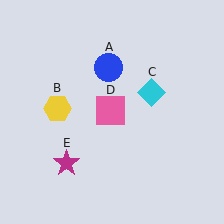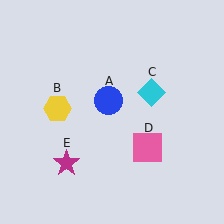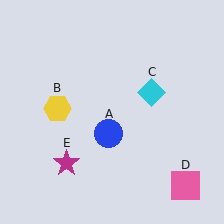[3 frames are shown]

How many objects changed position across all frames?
2 objects changed position: blue circle (object A), pink square (object D).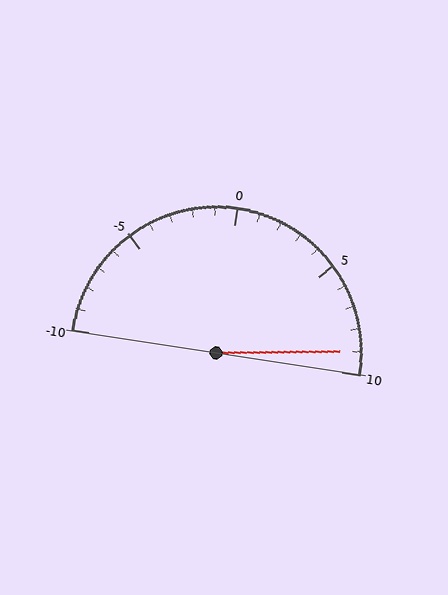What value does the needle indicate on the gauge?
The needle indicates approximately 9.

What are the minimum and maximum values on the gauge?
The gauge ranges from -10 to 10.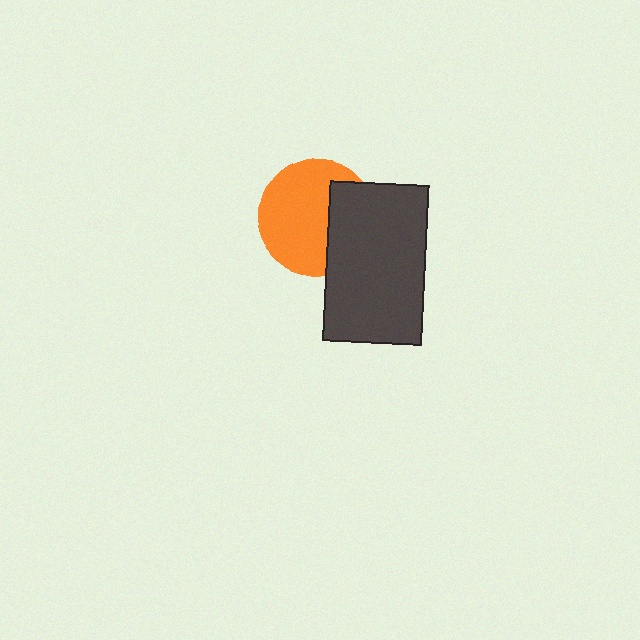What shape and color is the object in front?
The object in front is a dark gray rectangle.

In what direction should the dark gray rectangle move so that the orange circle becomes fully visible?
The dark gray rectangle should move right. That is the shortest direction to clear the overlap and leave the orange circle fully visible.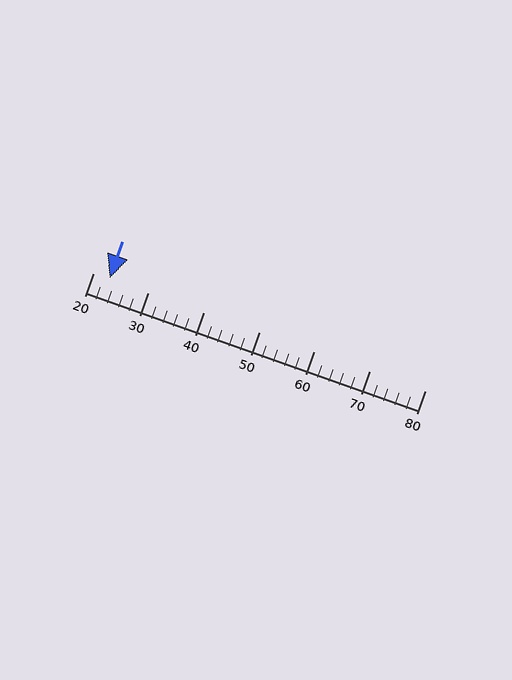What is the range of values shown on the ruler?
The ruler shows values from 20 to 80.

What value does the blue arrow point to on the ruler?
The blue arrow points to approximately 23.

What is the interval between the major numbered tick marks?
The major tick marks are spaced 10 units apart.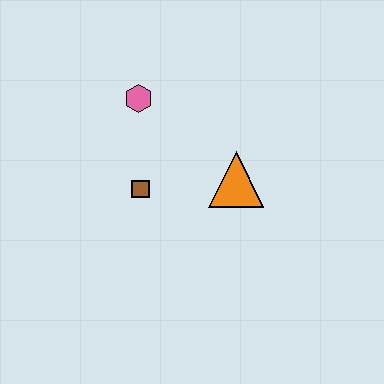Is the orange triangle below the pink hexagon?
Yes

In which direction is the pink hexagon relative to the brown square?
The pink hexagon is above the brown square.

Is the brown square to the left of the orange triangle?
Yes